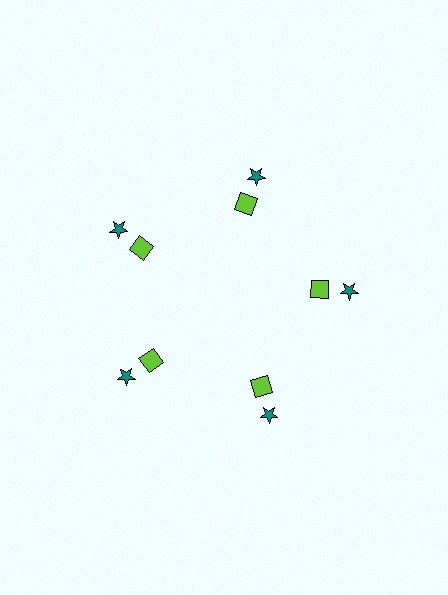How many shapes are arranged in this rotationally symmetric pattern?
There are 10 shapes, arranged in 5 groups of 2.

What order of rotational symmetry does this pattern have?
This pattern has 5-fold rotational symmetry.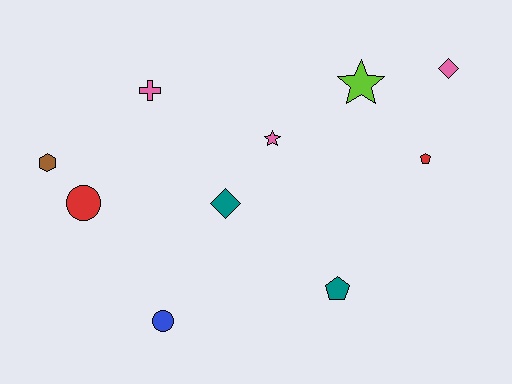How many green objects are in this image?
There are no green objects.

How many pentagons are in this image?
There are 2 pentagons.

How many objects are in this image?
There are 10 objects.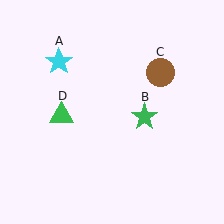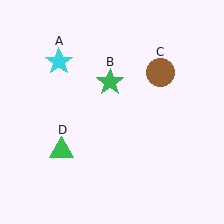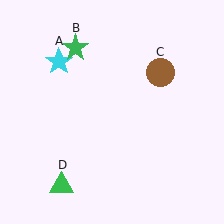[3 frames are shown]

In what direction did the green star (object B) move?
The green star (object B) moved up and to the left.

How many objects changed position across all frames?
2 objects changed position: green star (object B), green triangle (object D).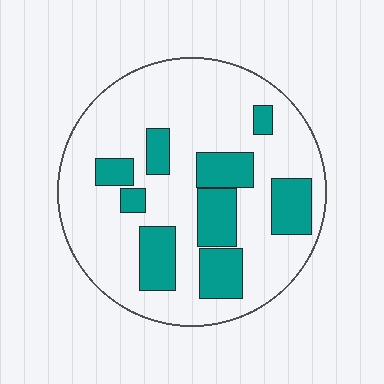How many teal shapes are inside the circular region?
9.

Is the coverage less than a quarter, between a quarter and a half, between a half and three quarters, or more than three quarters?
Between a quarter and a half.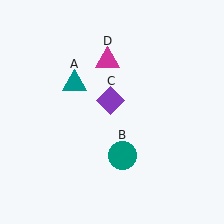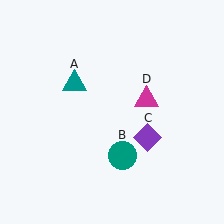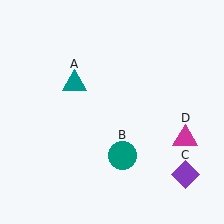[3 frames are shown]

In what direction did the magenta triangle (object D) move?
The magenta triangle (object D) moved down and to the right.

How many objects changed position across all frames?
2 objects changed position: purple diamond (object C), magenta triangle (object D).